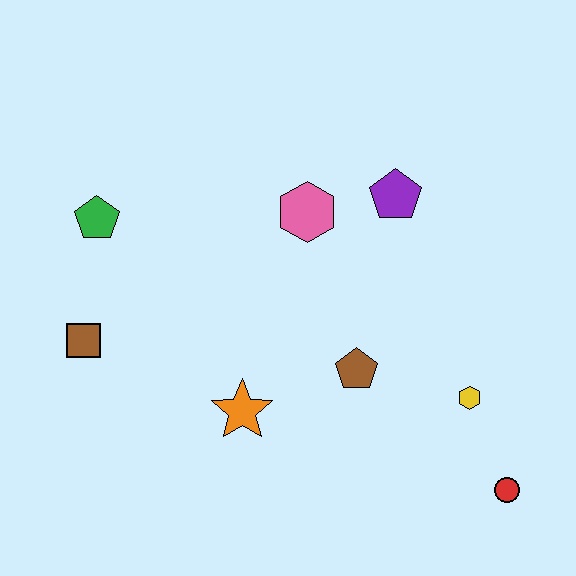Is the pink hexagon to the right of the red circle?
No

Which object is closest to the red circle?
The yellow hexagon is closest to the red circle.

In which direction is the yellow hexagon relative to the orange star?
The yellow hexagon is to the right of the orange star.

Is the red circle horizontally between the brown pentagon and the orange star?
No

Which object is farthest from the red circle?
The green pentagon is farthest from the red circle.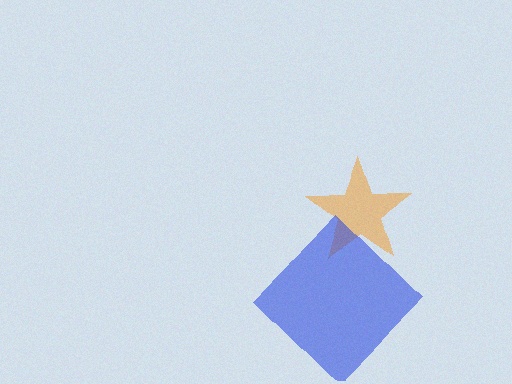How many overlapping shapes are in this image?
There are 2 overlapping shapes in the image.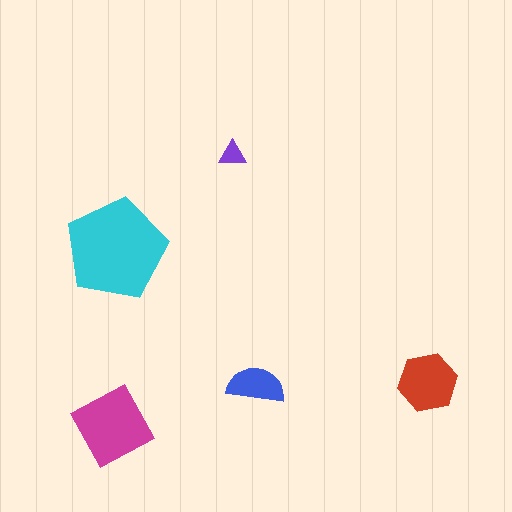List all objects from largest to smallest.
The cyan pentagon, the magenta square, the red hexagon, the blue semicircle, the purple triangle.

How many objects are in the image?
There are 5 objects in the image.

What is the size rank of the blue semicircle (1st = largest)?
4th.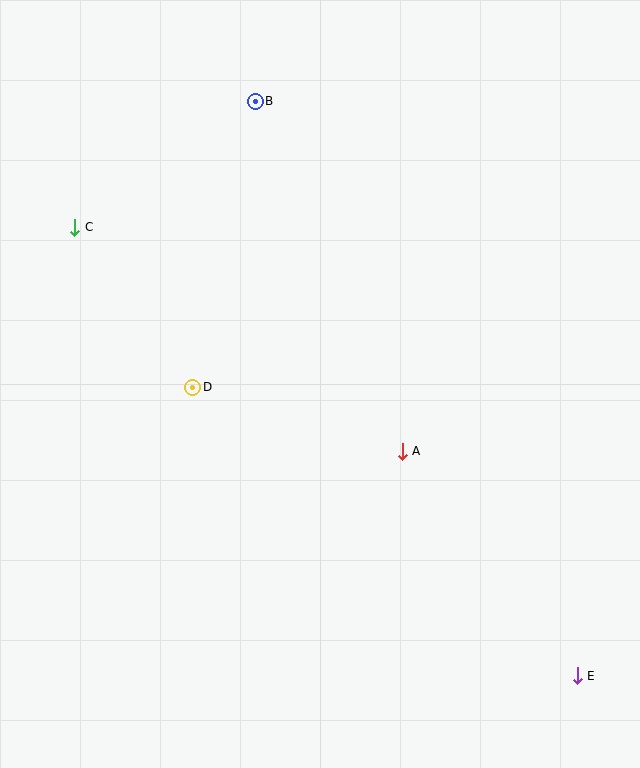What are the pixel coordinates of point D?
Point D is at (193, 387).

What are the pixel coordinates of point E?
Point E is at (577, 676).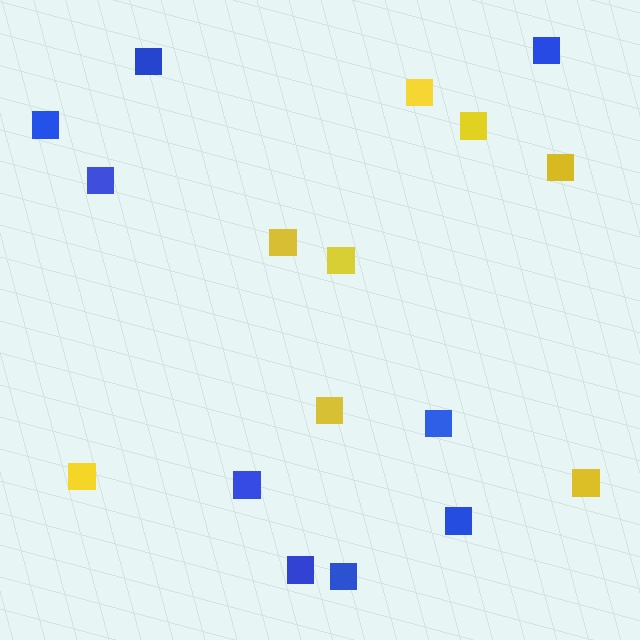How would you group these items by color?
There are 2 groups: one group of blue squares (9) and one group of yellow squares (8).